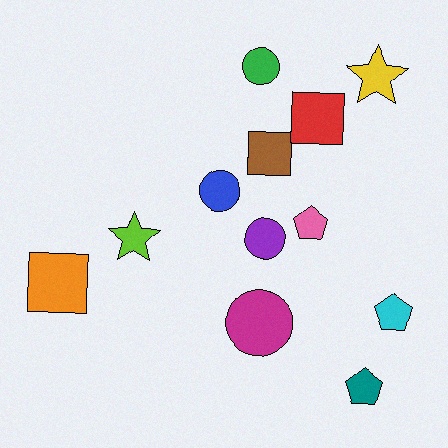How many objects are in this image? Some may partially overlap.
There are 12 objects.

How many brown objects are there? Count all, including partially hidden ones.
There is 1 brown object.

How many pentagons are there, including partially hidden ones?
There are 3 pentagons.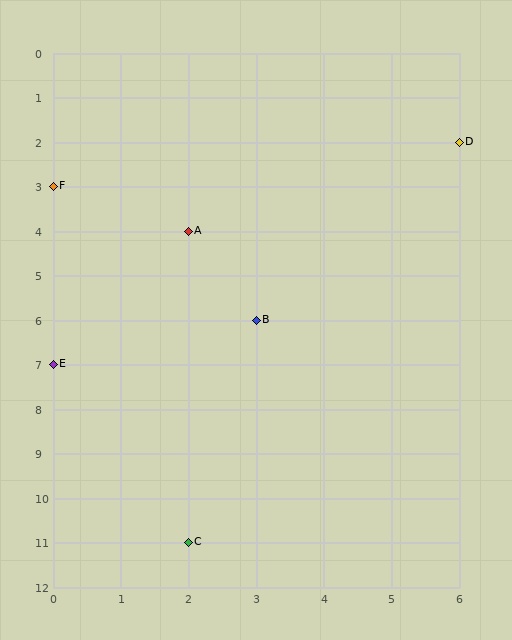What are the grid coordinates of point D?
Point D is at grid coordinates (6, 2).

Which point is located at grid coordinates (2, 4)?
Point A is at (2, 4).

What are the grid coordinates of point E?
Point E is at grid coordinates (0, 7).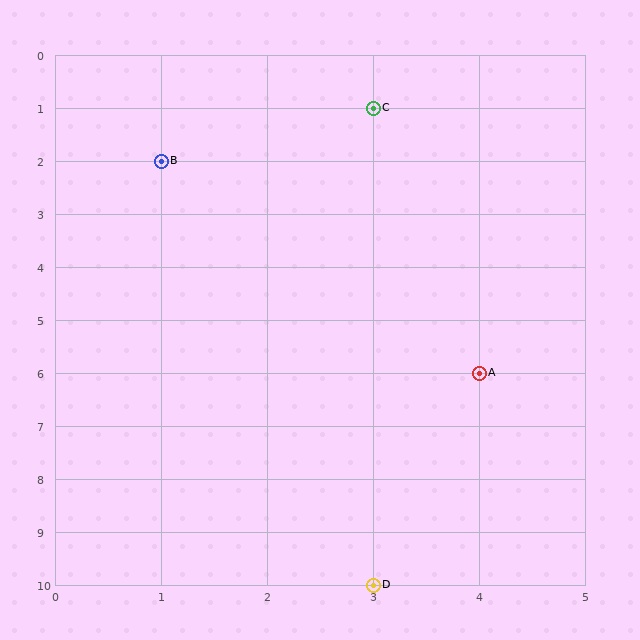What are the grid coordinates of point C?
Point C is at grid coordinates (3, 1).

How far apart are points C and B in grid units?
Points C and B are 2 columns and 1 row apart (about 2.2 grid units diagonally).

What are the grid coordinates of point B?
Point B is at grid coordinates (1, 2).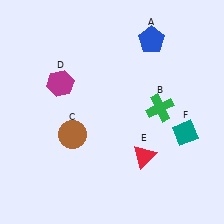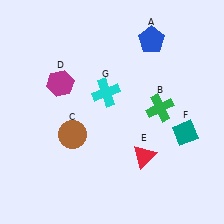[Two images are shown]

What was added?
A cyan cross (G) was added in Image 2.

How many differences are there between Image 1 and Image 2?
There is 1 difference between the two images.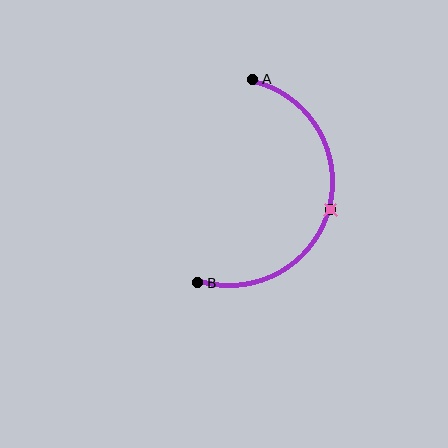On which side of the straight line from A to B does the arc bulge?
The arc bulges to the right of the straight line connecting A and B.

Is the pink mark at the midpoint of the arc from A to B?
Yes. The pink mark lies on the arc at equal arc-length from both A and B — it is the arc midpoint.